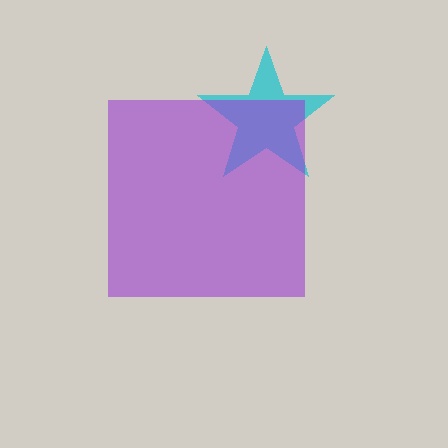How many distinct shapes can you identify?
There are 2 distinct shapes: a cyan star, a purple square.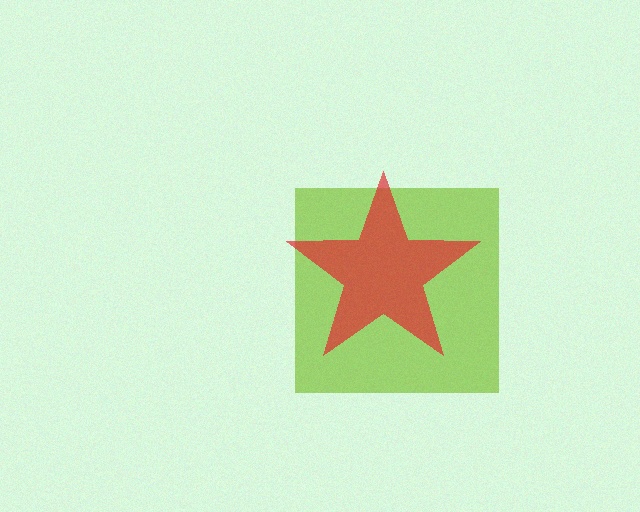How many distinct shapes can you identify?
There are 2 distinct shapes: a lime square, a red star.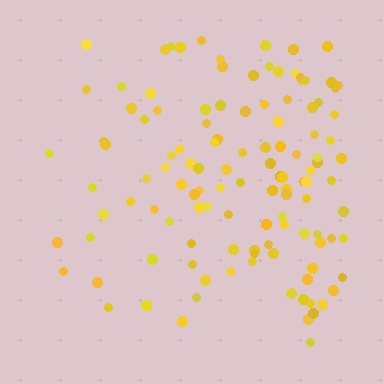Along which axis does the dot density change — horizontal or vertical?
Horizontal.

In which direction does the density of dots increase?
From left to right, with the right side densest.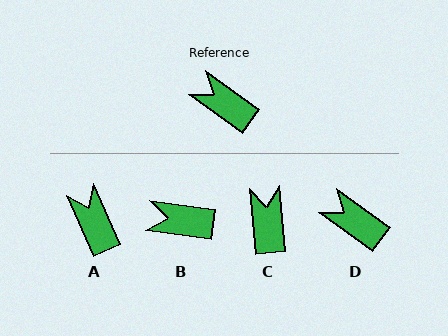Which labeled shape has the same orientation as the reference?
D.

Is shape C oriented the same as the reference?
No, it is off by about 49 degrees.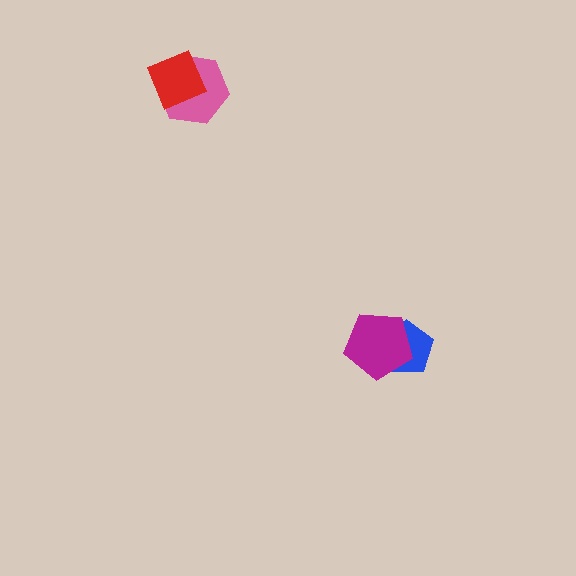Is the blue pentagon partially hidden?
Yes, it is partially covered by another shape.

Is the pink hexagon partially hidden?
Yes, it is partially covered by another shape.